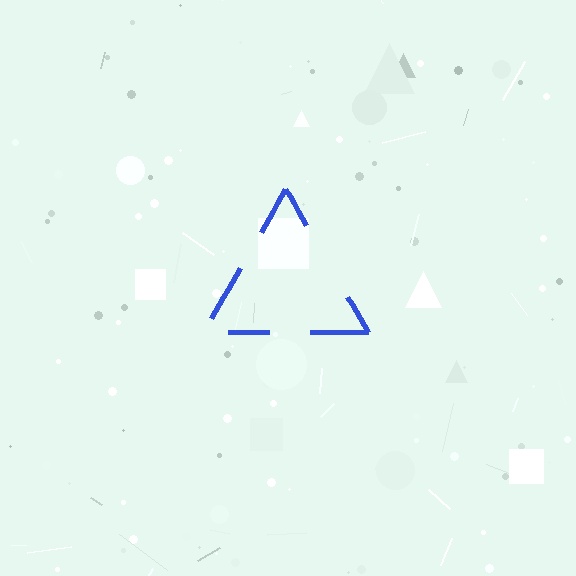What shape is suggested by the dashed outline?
The dashed outline suggests a triangle.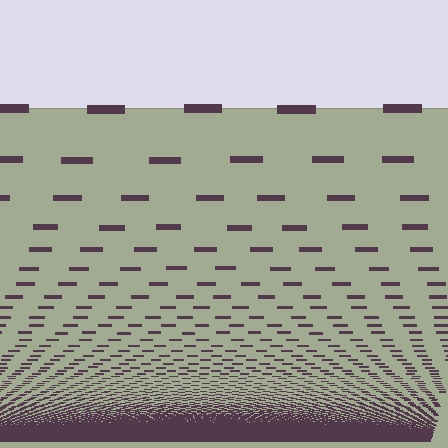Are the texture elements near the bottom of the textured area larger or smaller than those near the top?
Smaller. The gradient is inverted — elements near the bottom are smaller and denser.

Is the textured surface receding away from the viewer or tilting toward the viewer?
The surface appears to tilt toward the viewer. Texture elements get larger and sparser toward the top.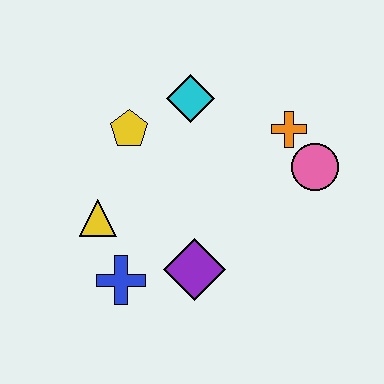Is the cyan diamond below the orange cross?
No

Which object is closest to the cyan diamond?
The yellow pentagon is closest to the cyan diamond.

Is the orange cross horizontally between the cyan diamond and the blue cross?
No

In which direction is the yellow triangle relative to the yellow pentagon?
The yellow triangle is below the yellow pentagon.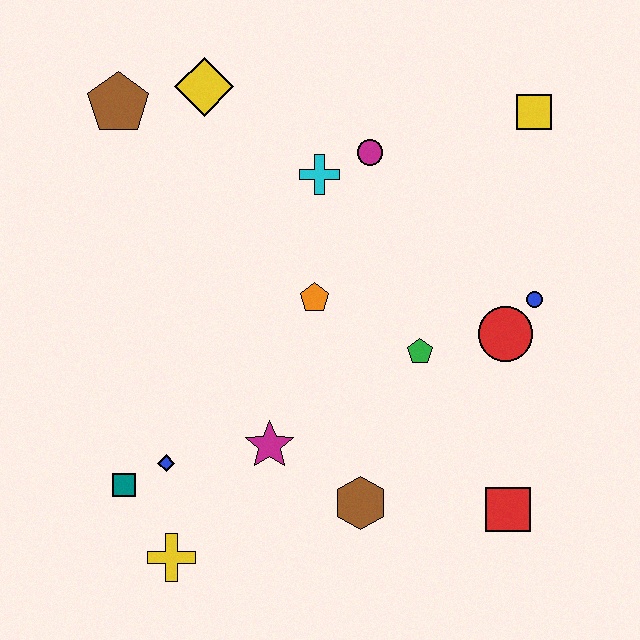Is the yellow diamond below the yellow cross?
No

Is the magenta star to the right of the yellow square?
No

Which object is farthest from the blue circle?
The brown pentagon is farthest from the blue circle.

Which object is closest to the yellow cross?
The teal square is closest to the yellow cross.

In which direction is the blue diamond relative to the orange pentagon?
The blue diamond is below the orange pentagon.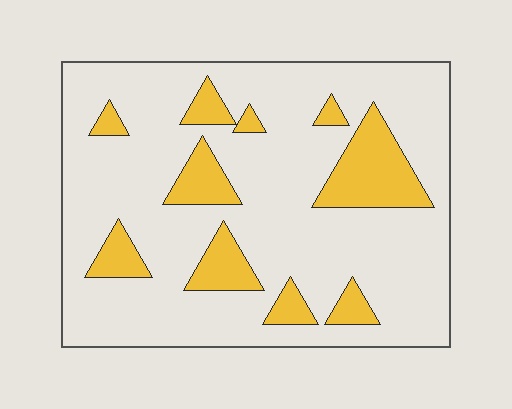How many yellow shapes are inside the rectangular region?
10.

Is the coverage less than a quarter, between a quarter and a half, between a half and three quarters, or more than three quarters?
Less than a quarter.